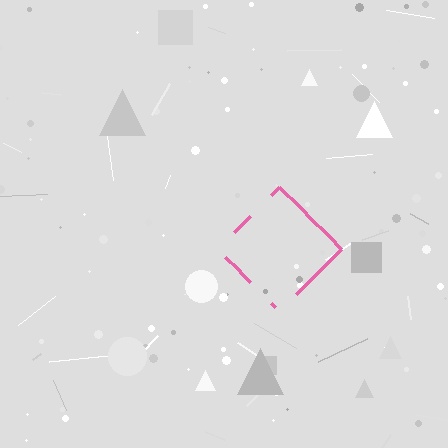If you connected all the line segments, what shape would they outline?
They would outline a diamond.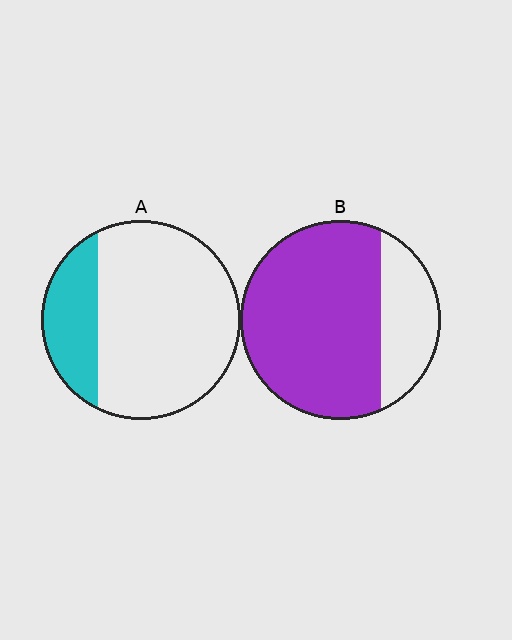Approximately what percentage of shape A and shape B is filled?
A is approximately 25% and B is approximately 75%.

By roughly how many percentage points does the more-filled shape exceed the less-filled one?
By roughly 50 percentage points (B over A).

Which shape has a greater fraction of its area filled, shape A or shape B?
Shape B.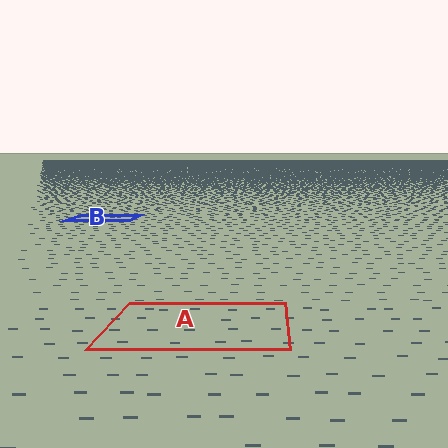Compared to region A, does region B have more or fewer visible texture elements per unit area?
Region B has more texture elements per unit area — they are packed more densely because it is farther away.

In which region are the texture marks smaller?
The texture marks are smaller in region B, because it is farther away.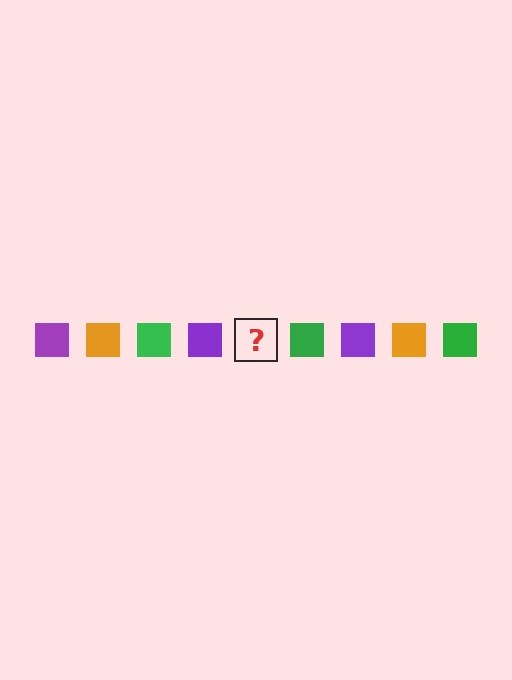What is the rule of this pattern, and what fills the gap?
The rule is that the pattern cycles through purple, orange, green squares. The gap should be filled with an orange square.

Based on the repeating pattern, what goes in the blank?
The blank should be an orange square.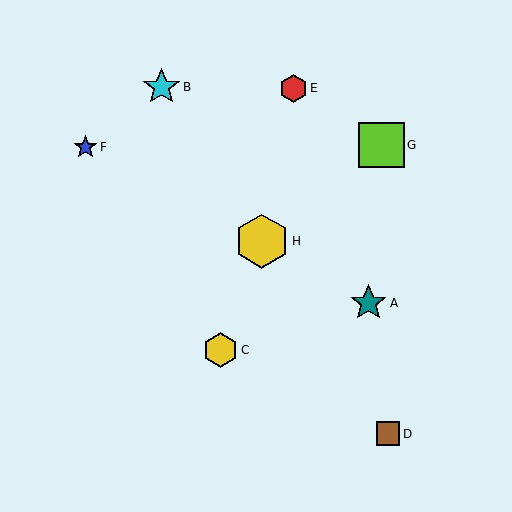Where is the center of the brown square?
The center of the brown square is at (388, 434).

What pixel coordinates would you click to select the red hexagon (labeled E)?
Click at (293, 88) to select the red hexagon E.